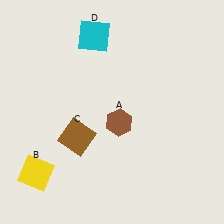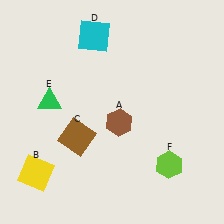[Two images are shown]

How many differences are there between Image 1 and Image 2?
There are 2 differences between the two images.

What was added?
A green triangle (E), a lime hexagon (F) were added in Image 2.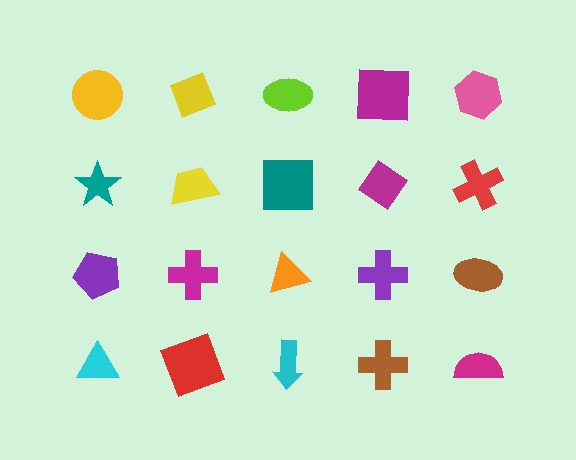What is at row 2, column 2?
A yellow trapezoid.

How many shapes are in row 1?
5 shapes.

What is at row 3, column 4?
A purple cross.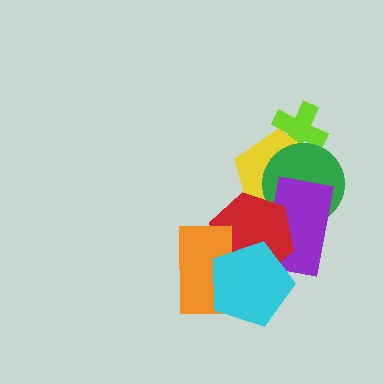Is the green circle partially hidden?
Yes, it is partially covered by another shape.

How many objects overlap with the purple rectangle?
4 objects overlap with the purple rectangle.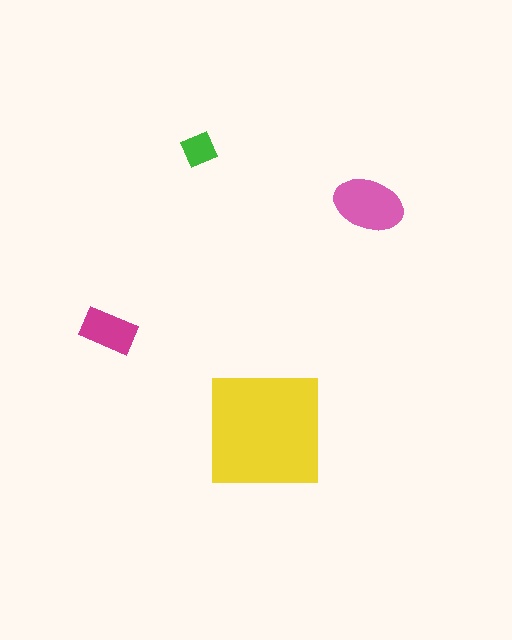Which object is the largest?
The yellow square.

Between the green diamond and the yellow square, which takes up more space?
The yellow square.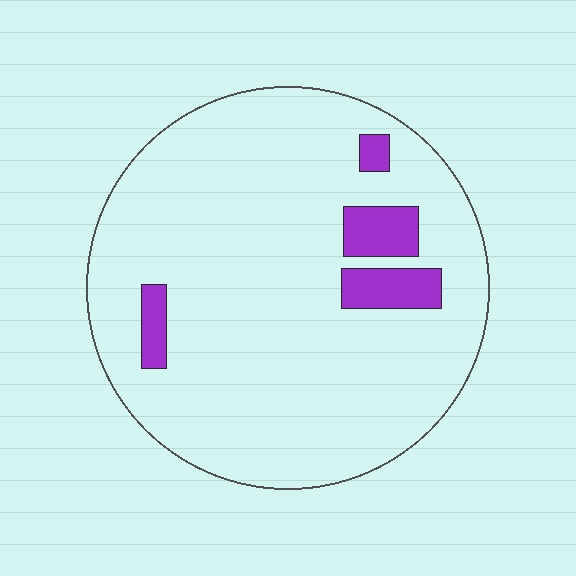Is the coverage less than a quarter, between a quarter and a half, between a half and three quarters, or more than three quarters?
Less than a quarter.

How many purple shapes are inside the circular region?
4.